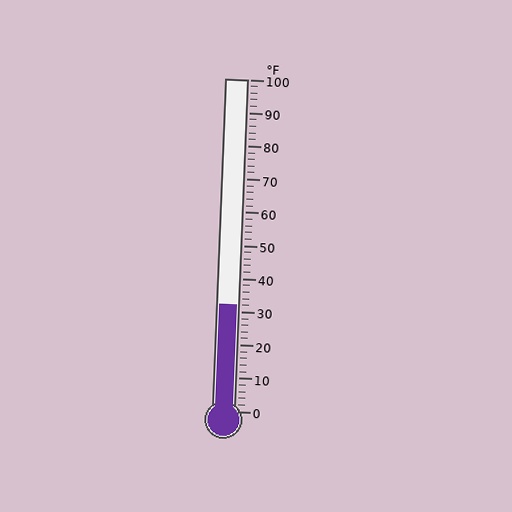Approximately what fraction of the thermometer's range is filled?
The thermometer is filled to approximately 30% of its range.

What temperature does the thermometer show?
The thermometer shows approximately 32°F.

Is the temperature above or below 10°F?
The temperature is above 10°F.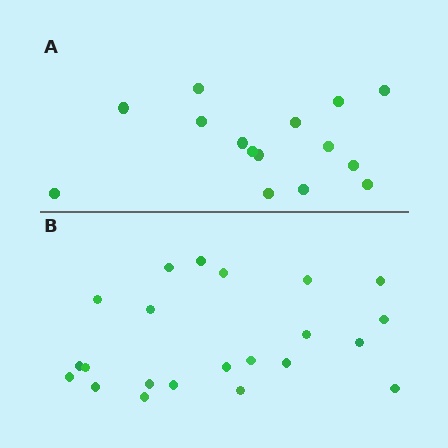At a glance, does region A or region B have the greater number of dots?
Region B (the bottom region) has more dots.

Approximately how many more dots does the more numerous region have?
Region B has roughly 8 or so more dots than region A.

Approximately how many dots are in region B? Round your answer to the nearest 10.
About 20 dots. (The exact count is 22, which rounds to 20.)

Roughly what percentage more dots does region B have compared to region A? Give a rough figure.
About 45% more.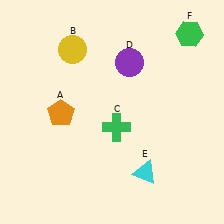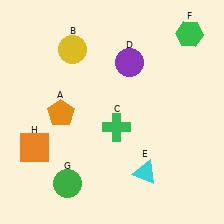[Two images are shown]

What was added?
A green circle (G), an orange square (H) were added in Image 2.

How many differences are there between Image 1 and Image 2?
There are 2 differences between the two images.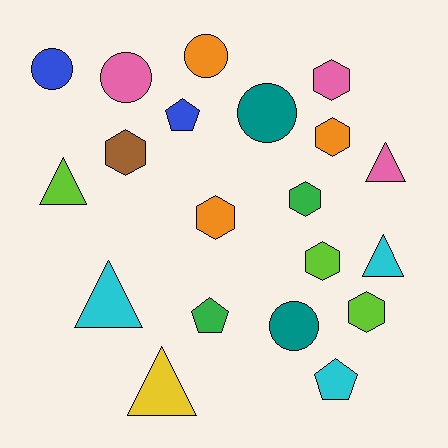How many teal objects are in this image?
There are 2 teal objects.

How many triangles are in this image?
There are 5 triangles.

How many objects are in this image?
There are 20 objects.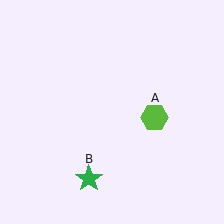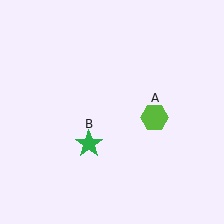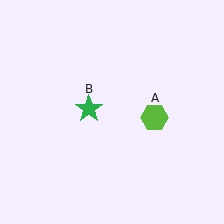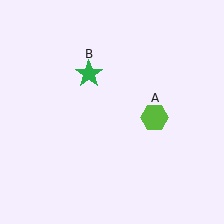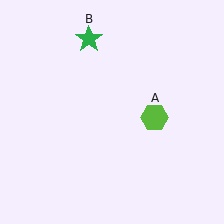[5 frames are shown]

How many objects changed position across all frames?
1 object changed position: green star (object B).